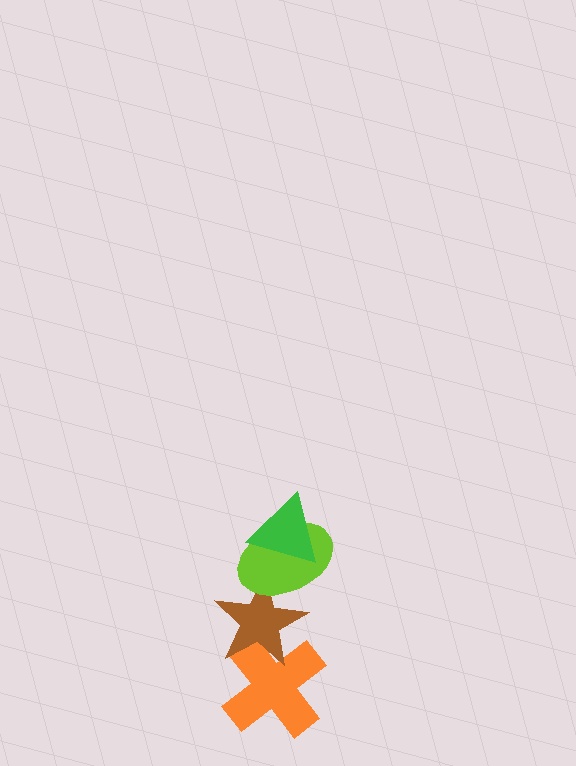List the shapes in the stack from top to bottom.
From top to bottom: the green triangle, the lime ellipse, the brown star, the orange cross.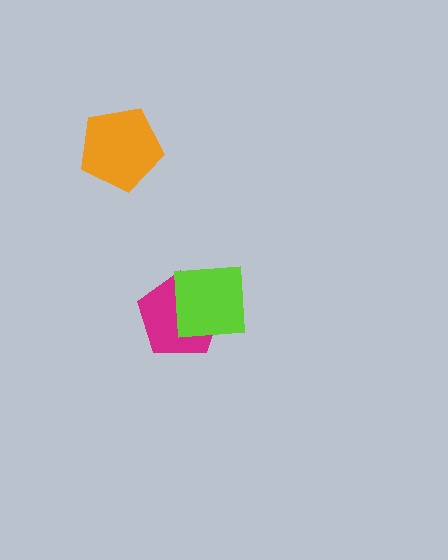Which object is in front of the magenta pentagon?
The lime square is in front of the magenta pentagon.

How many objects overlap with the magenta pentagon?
1 object overlaps with the magenta pentagon.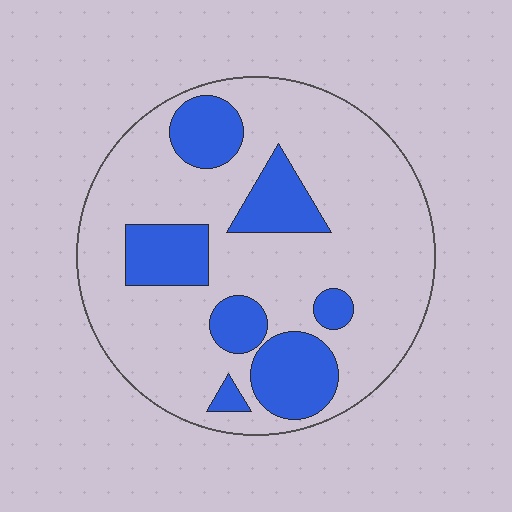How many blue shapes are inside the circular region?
7.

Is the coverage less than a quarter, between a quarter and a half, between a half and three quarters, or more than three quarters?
Between a quarter and a half.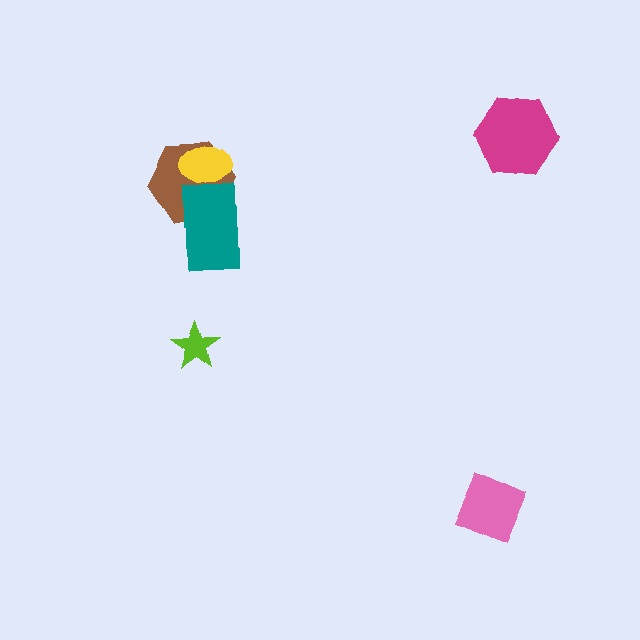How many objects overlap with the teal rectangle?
2 objects overlap with the teal rectangle.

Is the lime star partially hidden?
No, no other shape covers it.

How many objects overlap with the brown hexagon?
2 objects overlap with the brown hexagon.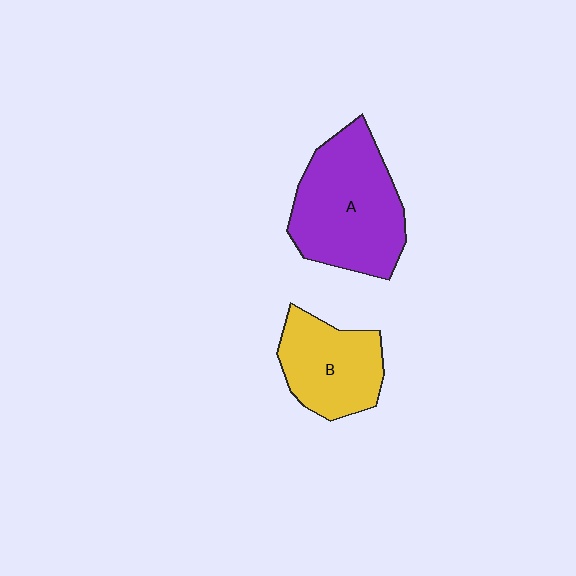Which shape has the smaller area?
Shape B (yellow).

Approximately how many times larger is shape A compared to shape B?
Approximately 1.5 times.